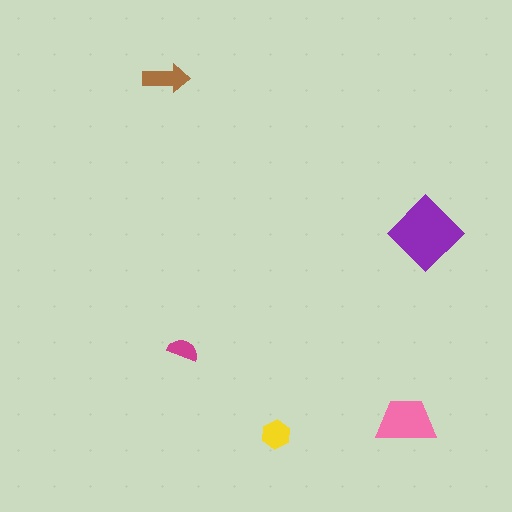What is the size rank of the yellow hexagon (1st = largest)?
4th.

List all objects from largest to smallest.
The purple diamond, the pink trapezoid, the brown arrow, the yellow hexagon, the magenta semicircle.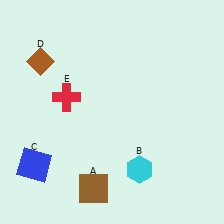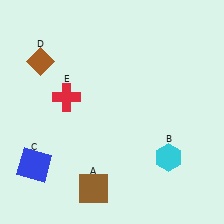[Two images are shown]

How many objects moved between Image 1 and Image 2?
1 object moved between the two images.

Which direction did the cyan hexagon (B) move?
The cyan hexagon (B) moved right.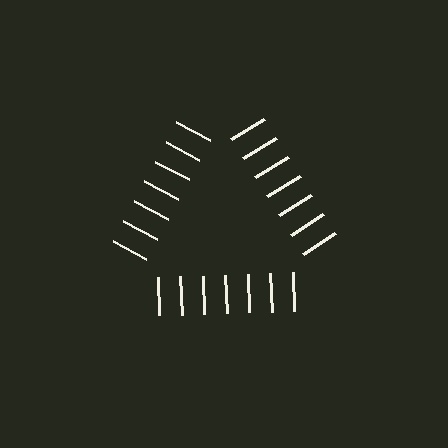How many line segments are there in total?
21 — 7 along each of the 3 edges.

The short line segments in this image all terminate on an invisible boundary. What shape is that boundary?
An illusory triangle — the line segments terminate on its edges but no continuous stroke is drawn.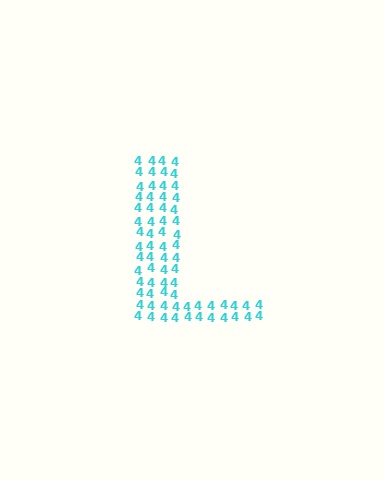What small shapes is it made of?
It is made of small digit 4's.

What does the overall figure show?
The overall figure shows the letter L.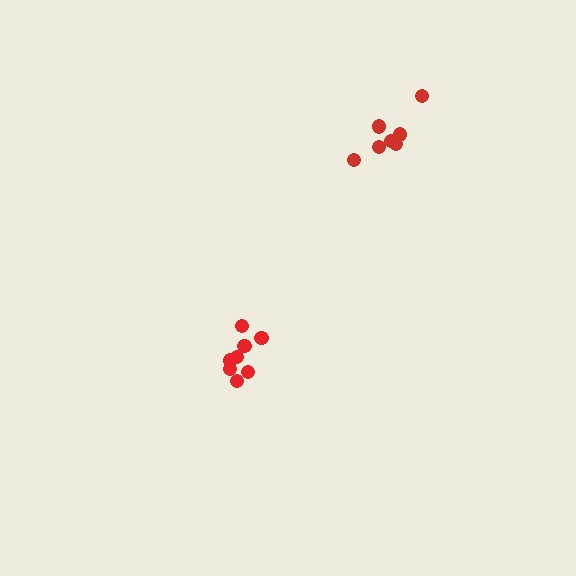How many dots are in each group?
Group 1: 8 dots, Group 2: 7 dots (15 total).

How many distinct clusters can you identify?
There are 2 distinct clusters.